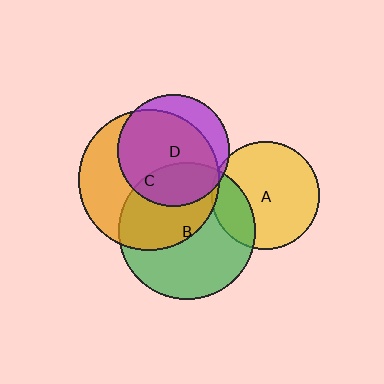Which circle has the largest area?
Circle C (orange).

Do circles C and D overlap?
Yes.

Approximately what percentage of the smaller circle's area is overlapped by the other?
Approximately 75%.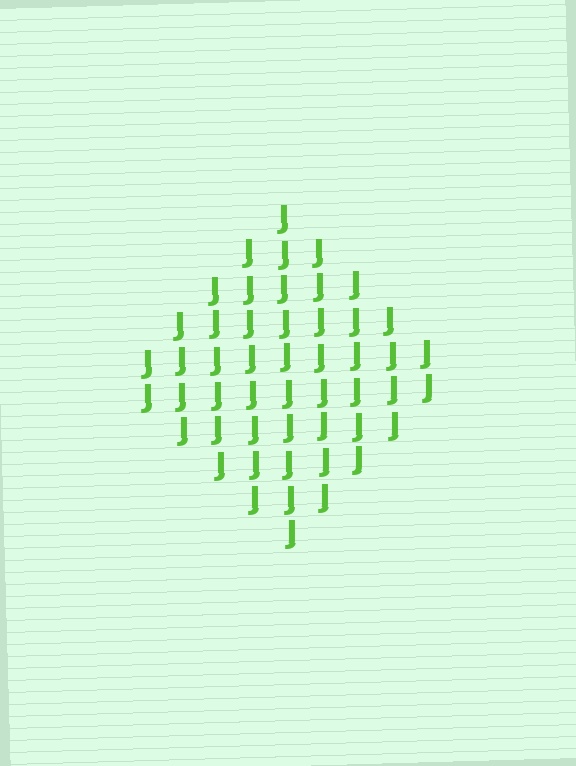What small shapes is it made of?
It is made of small letter J's.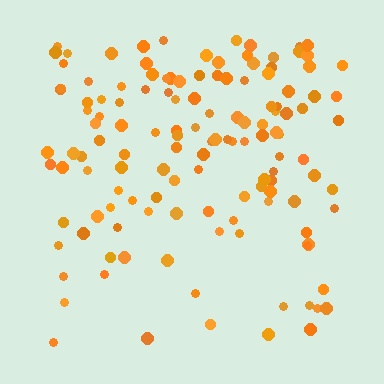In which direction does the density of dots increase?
From bottom to top, with the top side densest.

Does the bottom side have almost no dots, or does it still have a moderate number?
Still a moderate number, just noticeably fewer than the top.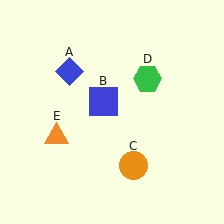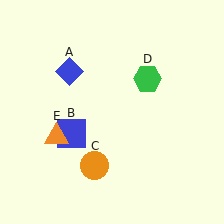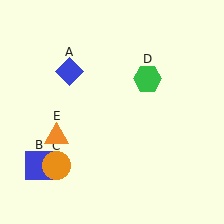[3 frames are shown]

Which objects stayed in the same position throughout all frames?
Blue diamond (object A) and green hexagon (object D) and orange triangle (object E) remained stationary.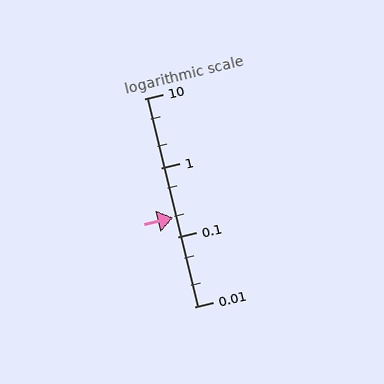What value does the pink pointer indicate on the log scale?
The pointer indicates approximately 0.19.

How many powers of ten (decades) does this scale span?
The scale spans 3 decades, from 0.01 to 10.